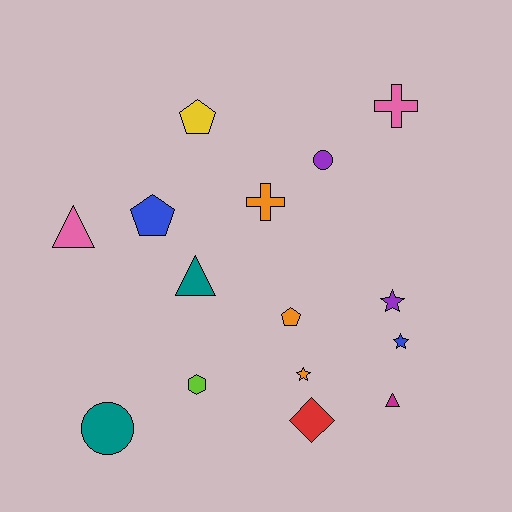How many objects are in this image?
There are 15 objects.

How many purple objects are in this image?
There are 2 purple objects.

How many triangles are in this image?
There are 3 triangles.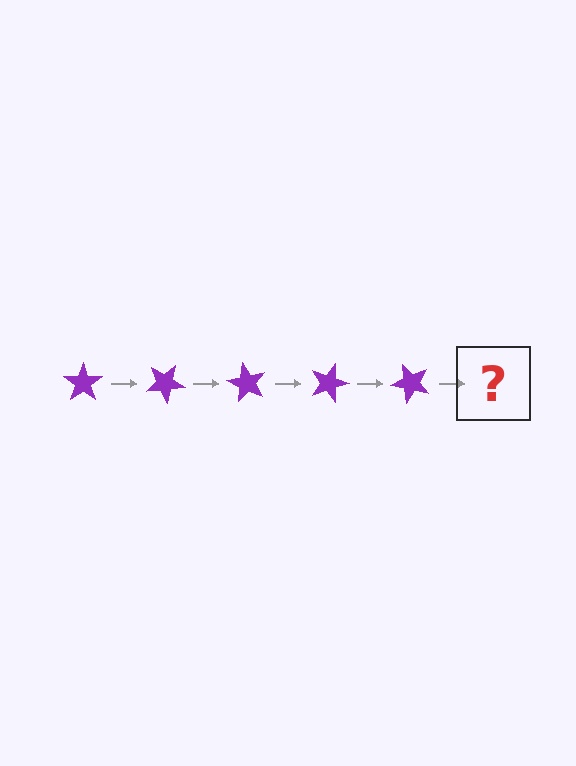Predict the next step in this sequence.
The next step is a purple star rotated 150 degrees.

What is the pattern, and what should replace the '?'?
The pattern is that the star rotates 30 degrees each step. The '?' should be a purple star rotated 150 degrees.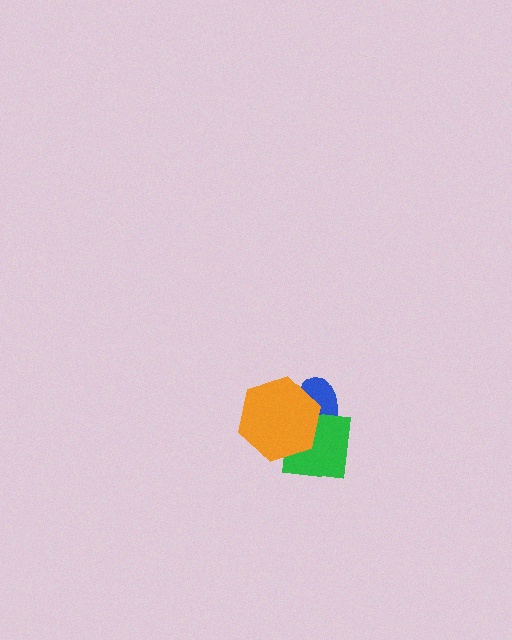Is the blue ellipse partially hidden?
Yes, it is partially covered by another shape.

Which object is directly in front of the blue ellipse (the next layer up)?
The green square is directly in front of the blue ellipse.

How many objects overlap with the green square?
2 objects overlap with the green square.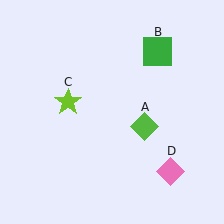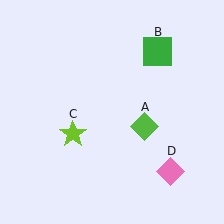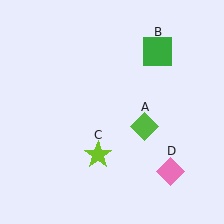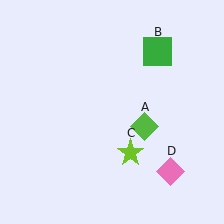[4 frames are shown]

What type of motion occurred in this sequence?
The lime star (object C) rotated counterclockwise around the center of the scene.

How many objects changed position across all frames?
1 object changed position: lime star (object C).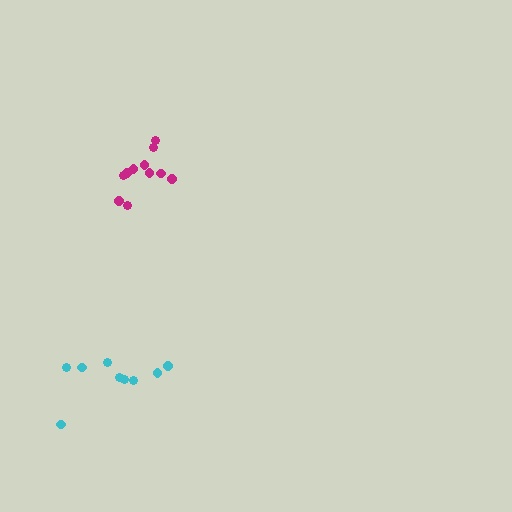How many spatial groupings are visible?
There are 2 spatial groupings.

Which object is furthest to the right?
The magenta cluster is rightmost.